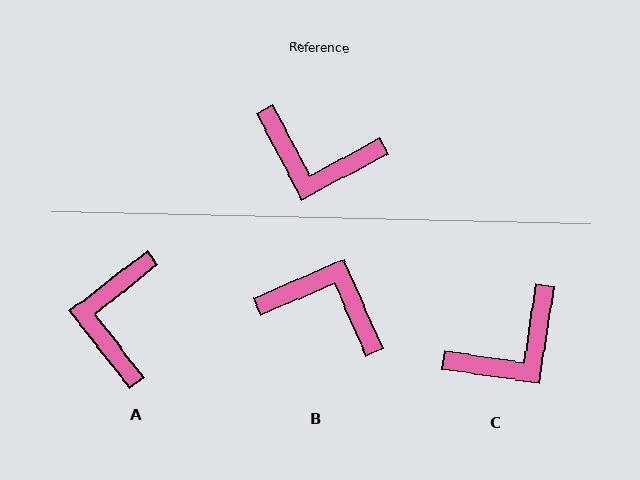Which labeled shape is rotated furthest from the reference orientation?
B, about 176 degrees away.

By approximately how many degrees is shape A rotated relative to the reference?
Approximately 80 degrees clockwise.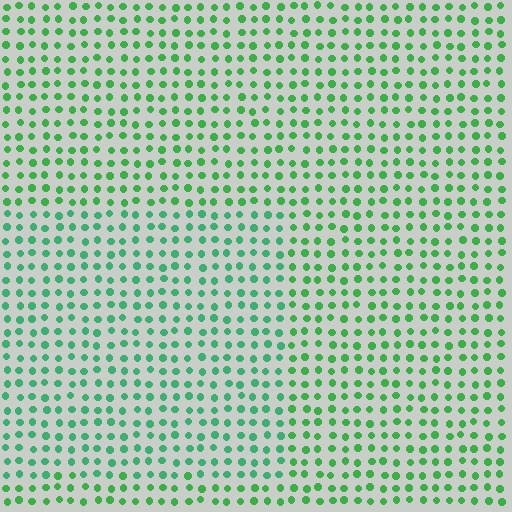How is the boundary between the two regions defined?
The boundary is defined purely by a slight shift in hue (about 22 degrees). Spacing, size, and orientation are identical on both sides.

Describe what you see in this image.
The image is filled with small green elements in a uniform arrangement. A rectangle-shaped region is visible where the elements are tinted to a slightly different hue, forming a subtle color boundary.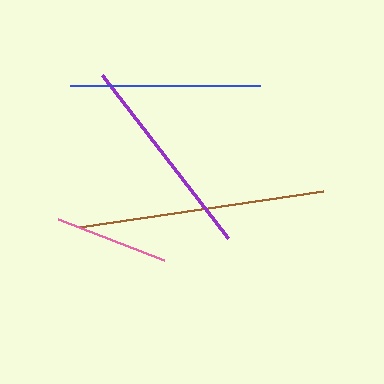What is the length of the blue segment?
The blue segment is approximately 190 pixels long.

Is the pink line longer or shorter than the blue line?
The blue line is longer than the pink line.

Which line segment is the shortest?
The pink line is the shortest at approximately 114 pixels.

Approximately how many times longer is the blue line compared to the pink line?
The blue line is approximately 1.7 times the length of the pink line.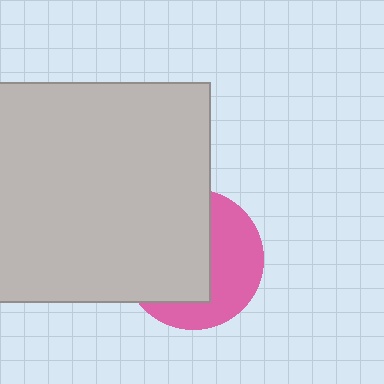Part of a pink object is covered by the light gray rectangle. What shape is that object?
It is a circle.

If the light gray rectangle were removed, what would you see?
You would see the complete pink circle.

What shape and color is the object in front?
The object in front is a light gray rectangle.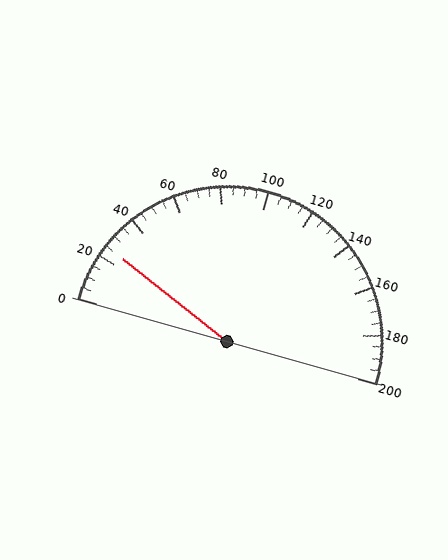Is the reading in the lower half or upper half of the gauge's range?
The reading is in the lower half of the range (0 to 200).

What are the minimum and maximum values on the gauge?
The gauge ranges from 0 to 200.